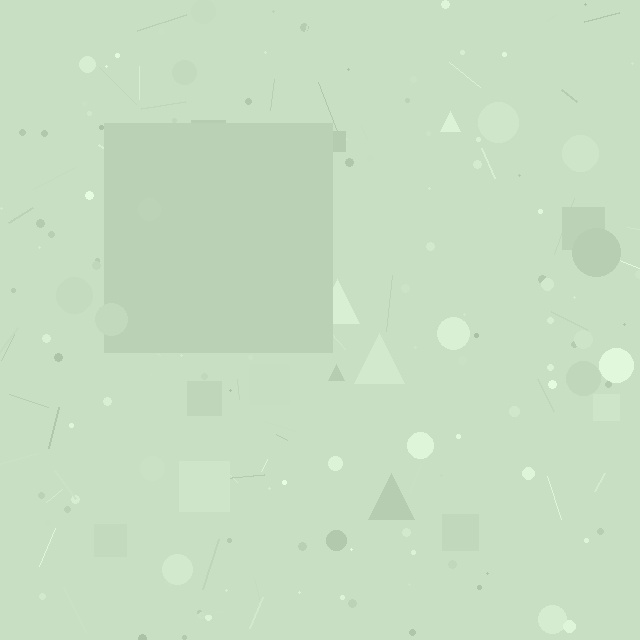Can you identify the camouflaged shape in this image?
The camouflaged shape is a square.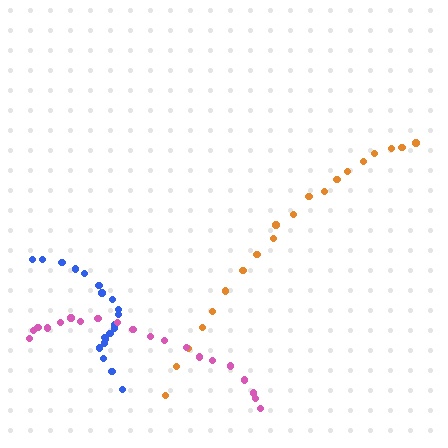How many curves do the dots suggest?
There are 3 distinct paths.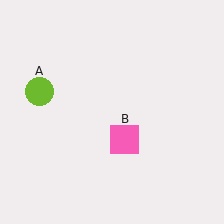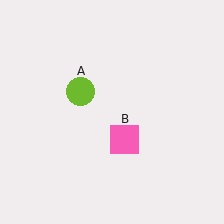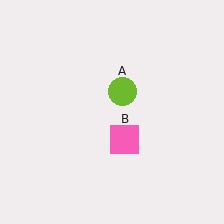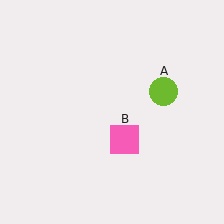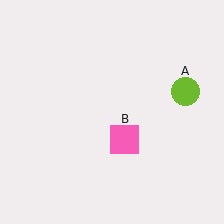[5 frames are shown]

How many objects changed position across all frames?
1 object changed position: lime circle (object A).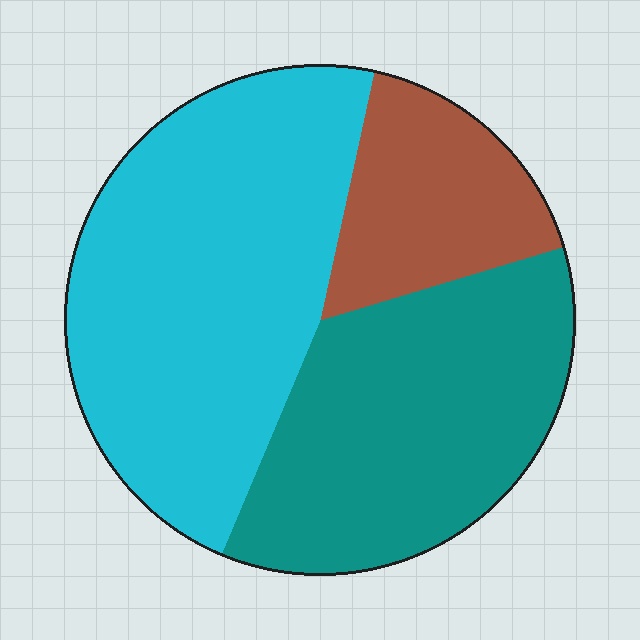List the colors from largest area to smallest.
From largest to smallest: cyan, teal, brown.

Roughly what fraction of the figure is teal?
Teal covers 36% of the figure.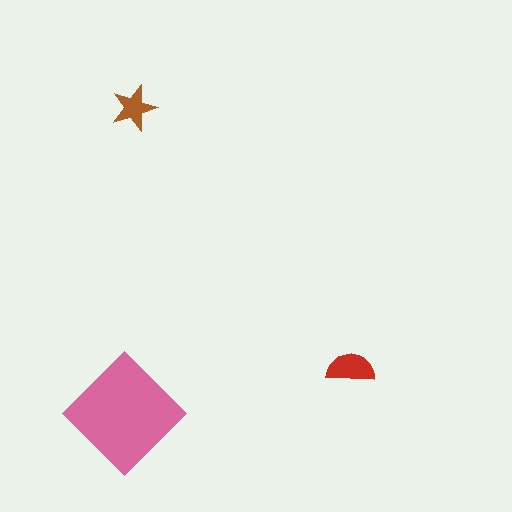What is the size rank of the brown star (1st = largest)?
3rd.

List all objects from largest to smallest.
The pink diamond, the red semicircle, the brown star.